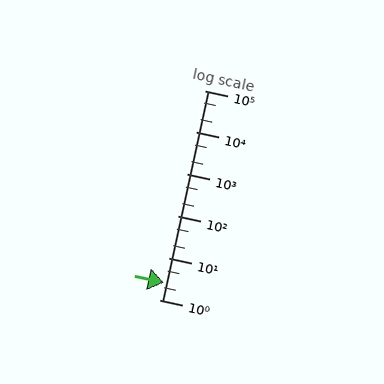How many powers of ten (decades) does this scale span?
The scale spans 5 decades, from 1 to 100000.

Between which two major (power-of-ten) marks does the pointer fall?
The pointer is between 1 and 10.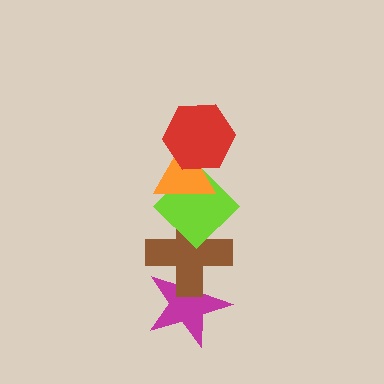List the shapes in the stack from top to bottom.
From top to bottom: the red hexagon, the orange triangle, the lime diamond, the brown cross, the magenta star.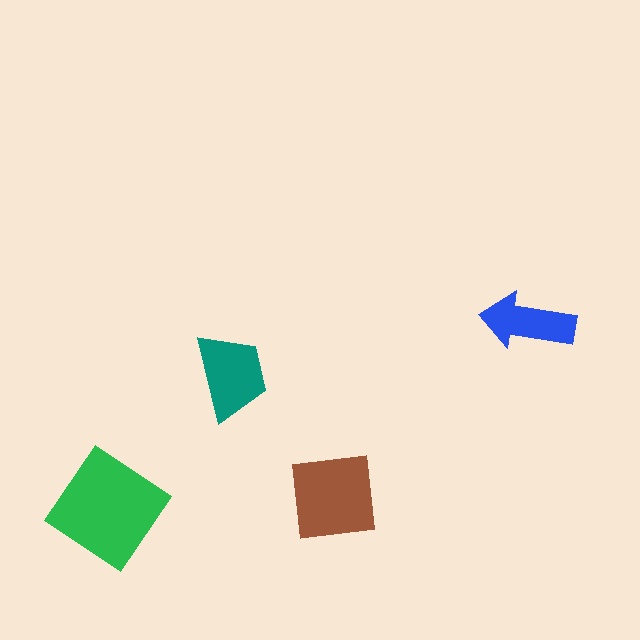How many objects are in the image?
There are 4 objects in the image.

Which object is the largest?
The green diamond.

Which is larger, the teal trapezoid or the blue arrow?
The teal trapezoid.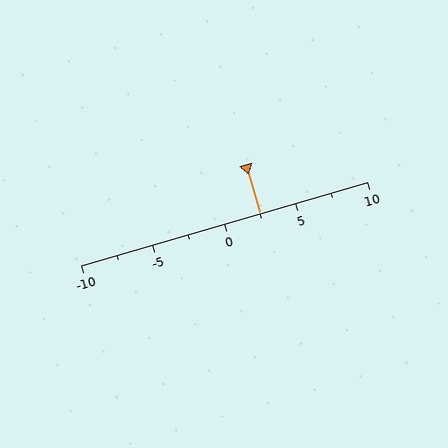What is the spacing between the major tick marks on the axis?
The major ticks are spaced 5 apart.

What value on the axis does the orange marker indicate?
The marker indicates approximately 2.5.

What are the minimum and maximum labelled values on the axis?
The axis runs from -10 to 10.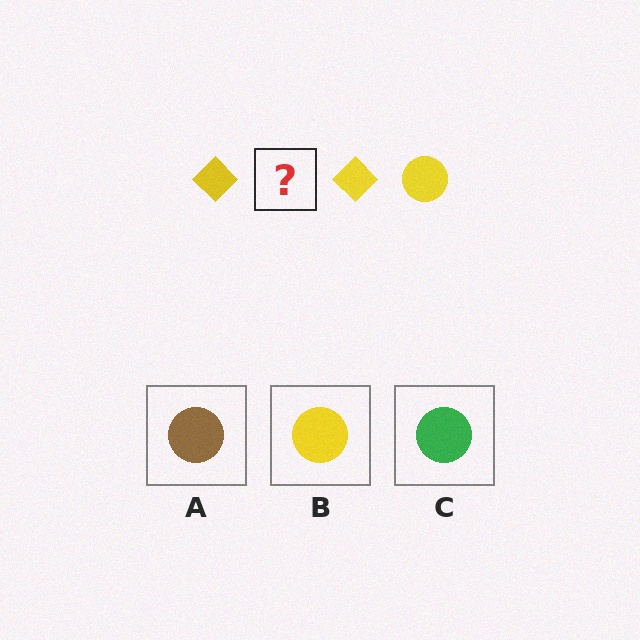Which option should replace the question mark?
Option B.